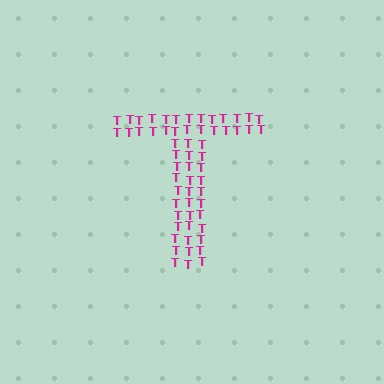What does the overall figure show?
The overall figure shows the letter T.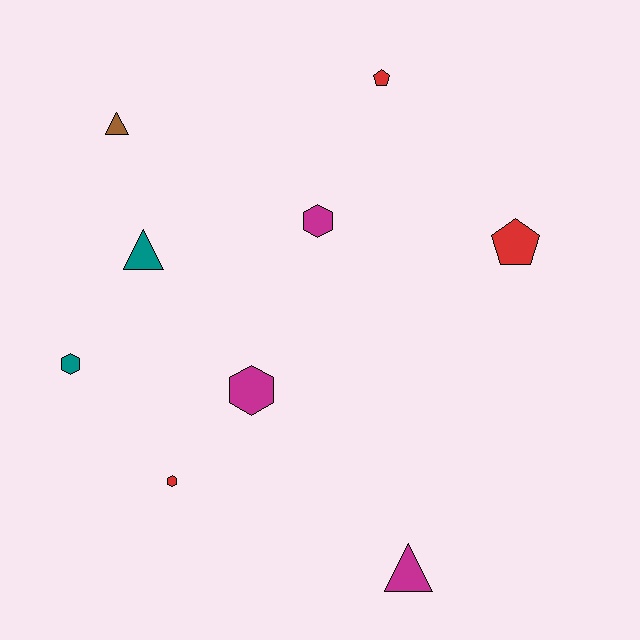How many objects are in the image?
There are 9 objects.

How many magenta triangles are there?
There is 1 magenta triangle.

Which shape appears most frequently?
Hexagon, with 4 objects.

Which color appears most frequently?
Red, with 3 objects.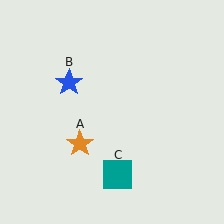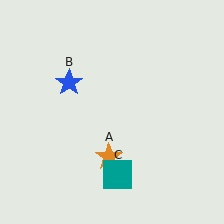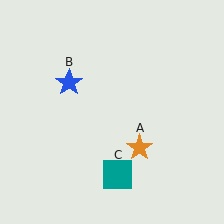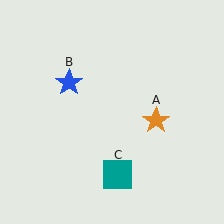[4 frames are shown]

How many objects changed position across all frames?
1 object changed position: orange star (object A).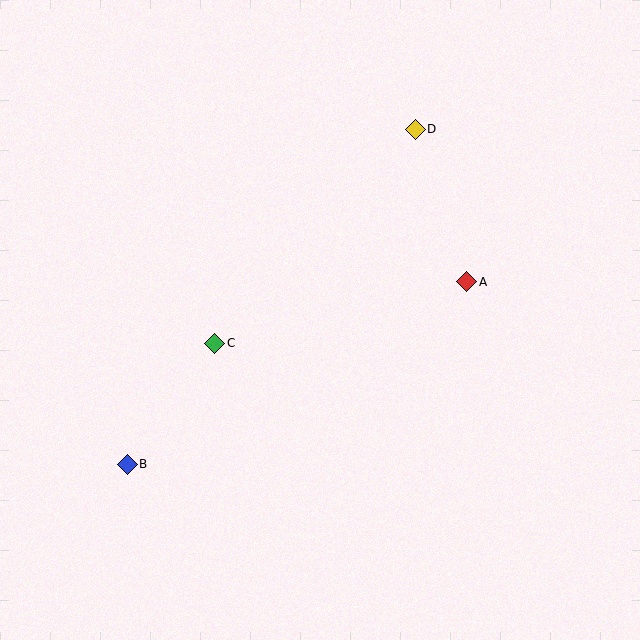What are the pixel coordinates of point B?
Point B is at (127, 464).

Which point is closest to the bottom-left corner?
Point B is closest to the bottom-left corner.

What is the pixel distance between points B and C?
The distance between B and C is 149 pixels.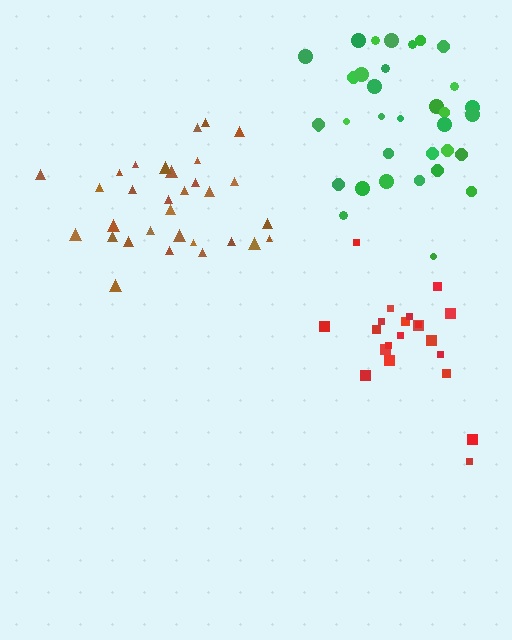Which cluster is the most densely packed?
Brown.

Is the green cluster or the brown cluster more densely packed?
Brown.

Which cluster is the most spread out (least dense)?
Red.